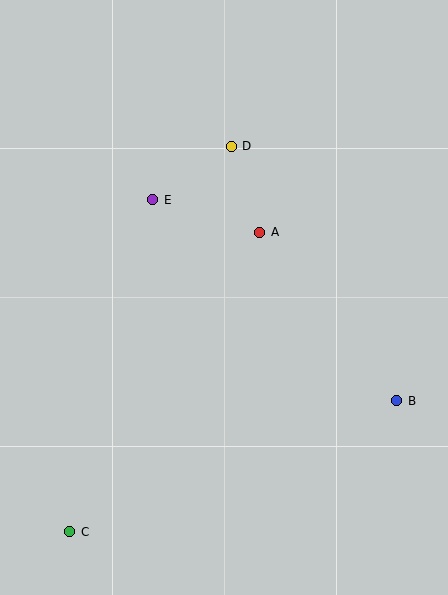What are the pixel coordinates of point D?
Point D is at (231, 146).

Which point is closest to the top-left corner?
Point E is closest to the top-left corner.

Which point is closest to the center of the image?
Point A at (260, 233) is closest to the center.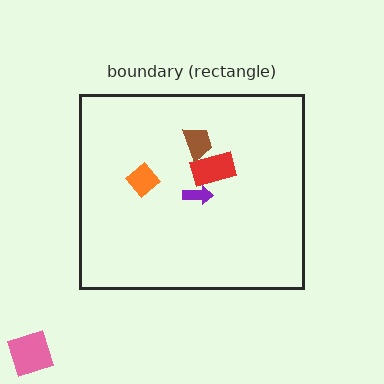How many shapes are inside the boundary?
4 inside, 1 outside.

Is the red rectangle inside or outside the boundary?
Inside.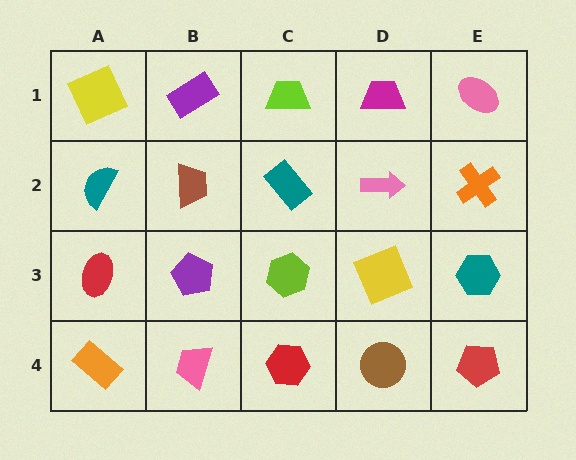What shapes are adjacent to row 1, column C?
A teal rectangle (row 2, column C), a purple rectangle (row 1, column B), a magenta trapezoid (row 1, column D).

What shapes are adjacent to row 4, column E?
A teal hexagon (row 3, column E), a brown circle (row 4, column D).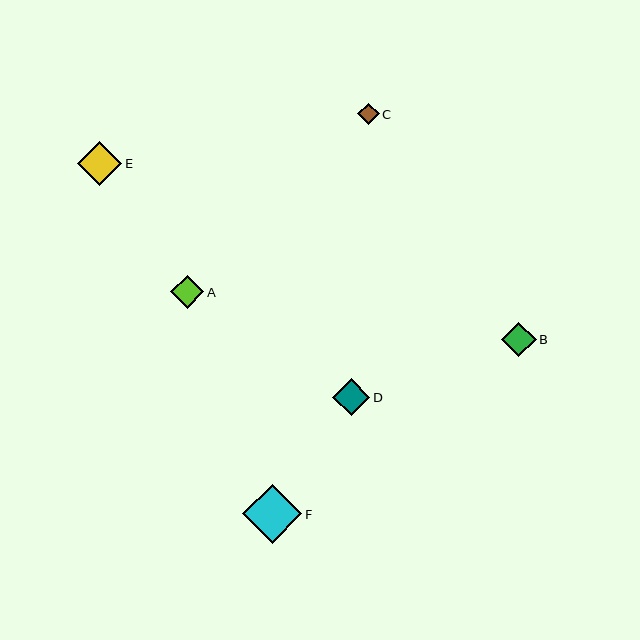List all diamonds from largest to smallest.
From largest to smallest: F, E, D, B, A, C.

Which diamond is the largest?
Diamond F is the largest with a size of approximately 59 pixels.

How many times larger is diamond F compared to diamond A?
Diamond F is approximately 1.8 times the size of diamond A.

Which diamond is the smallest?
Diamond C is the smallest with a size of approximately 22 pixels.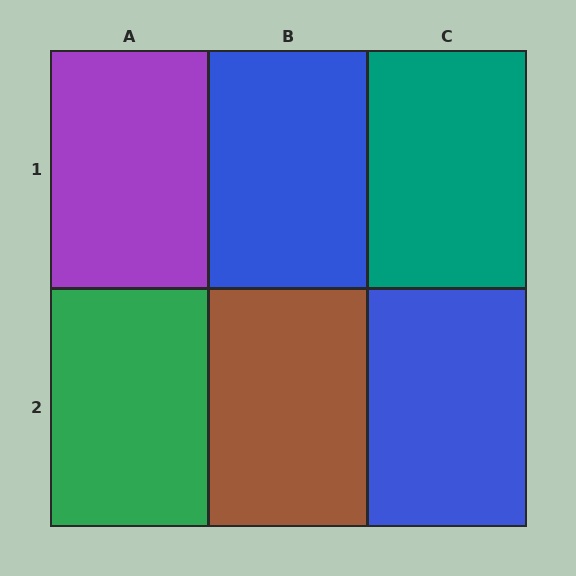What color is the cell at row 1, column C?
Teal.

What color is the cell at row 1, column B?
Blue.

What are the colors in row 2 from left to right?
Green, brown, blue.